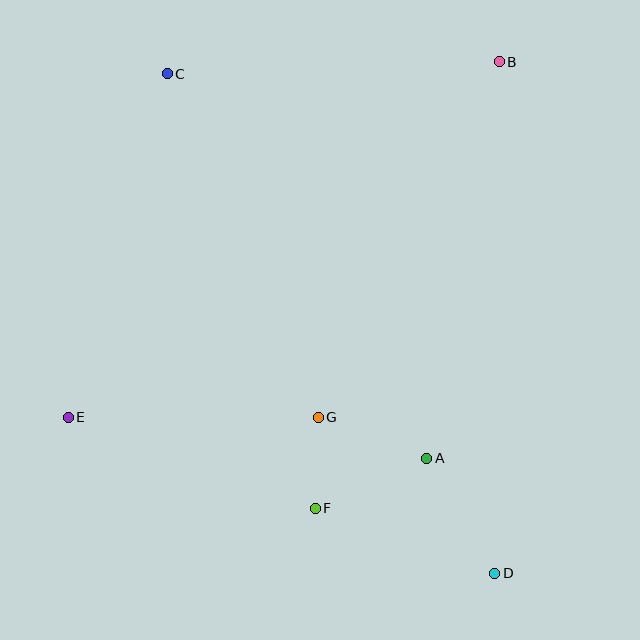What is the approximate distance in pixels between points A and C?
The distance between A and C is approximately 464 pixels.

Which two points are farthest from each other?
Points C and D are farthest from each other.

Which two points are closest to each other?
Points F and G are closest to each other.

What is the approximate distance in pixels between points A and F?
The distance between A and F is approximately 122 pixels.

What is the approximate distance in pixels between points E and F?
The distance between E and F is approximately 263 pixels.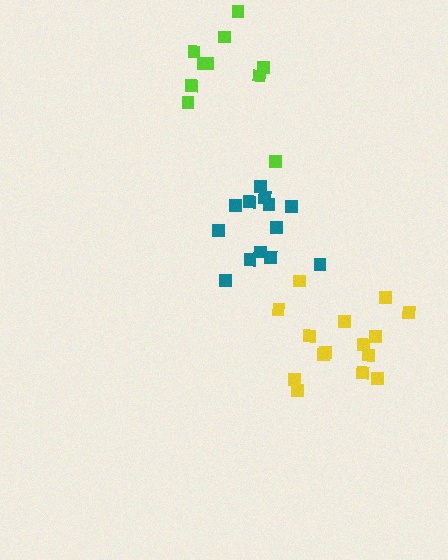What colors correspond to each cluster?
The clusters are colored: teal, lime, yellow.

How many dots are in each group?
Group 1: 13 dots, Group 2: 10 dots, Group 3: 15 dots (38 total).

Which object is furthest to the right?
The yellow cluster is rightmost.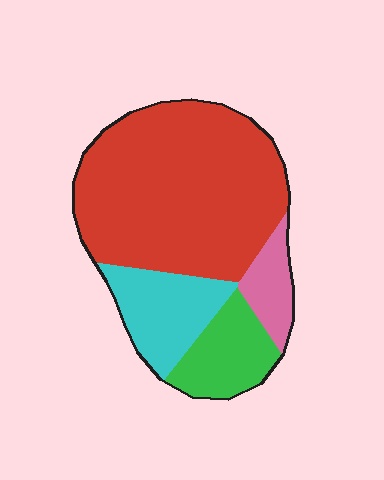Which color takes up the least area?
Pink, at roughly 10%.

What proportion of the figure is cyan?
Cyan covers 17% of the figure.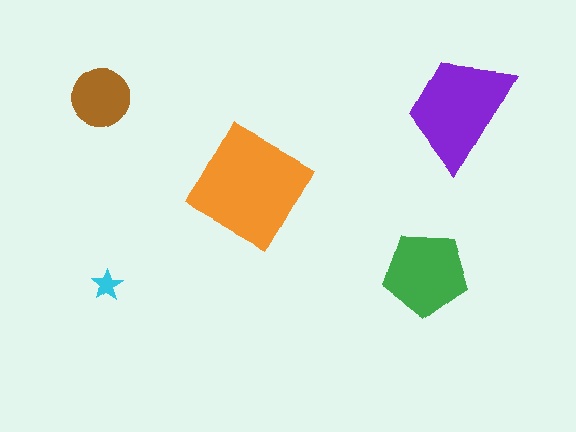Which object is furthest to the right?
The purple trapezoid is rightmost.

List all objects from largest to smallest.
The orange square, the purple trapezoid, the green pentagon, the brown circle, the cyan star.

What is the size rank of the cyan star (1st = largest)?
5th.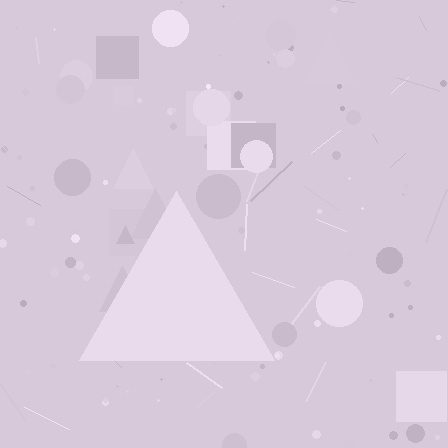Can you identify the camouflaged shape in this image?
The camouflaged shape is a triangle.